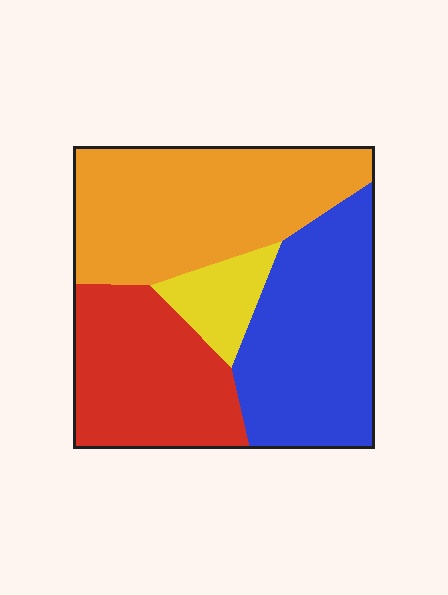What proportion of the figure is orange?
Orange takes up between a third and a half of the figure.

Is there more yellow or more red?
Red.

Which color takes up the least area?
Yellow, at roughly 10%.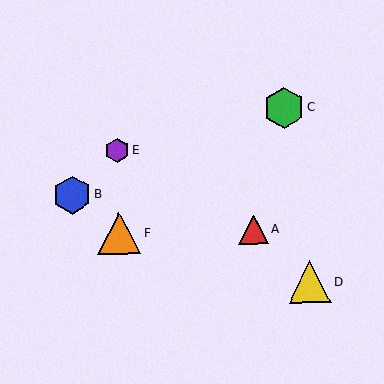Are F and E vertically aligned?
Yes, both are at x≈119.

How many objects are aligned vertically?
2 objects (E, F) are aligned vertically.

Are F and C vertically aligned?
No, F is at x≈119 and C is at x≈284.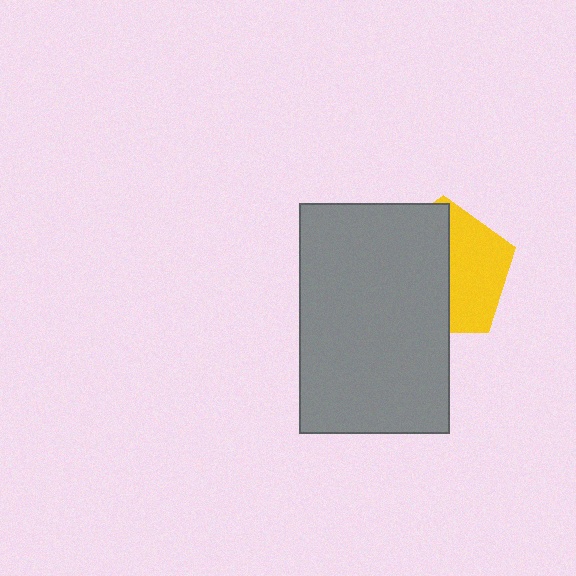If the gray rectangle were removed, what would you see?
You would see the complete yellow pentagon.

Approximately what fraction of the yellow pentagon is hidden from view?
Roughly 55% of the yellow pentagon is hidden behind the gray rectangle.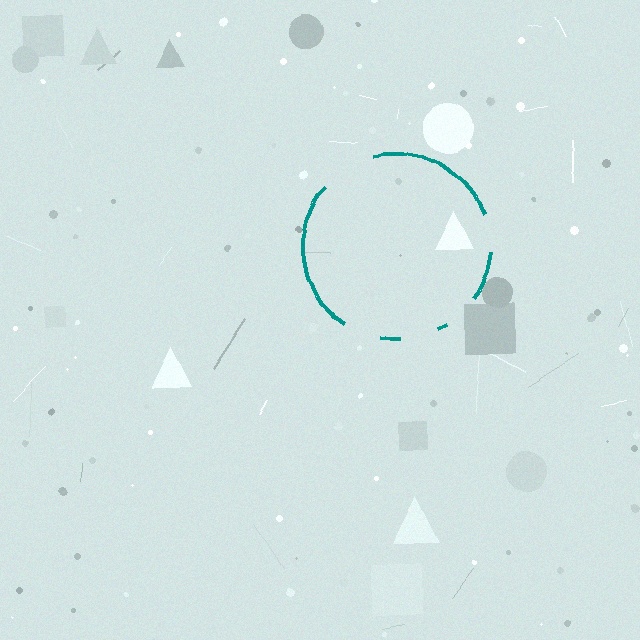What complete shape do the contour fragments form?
The contour fragments form a circle.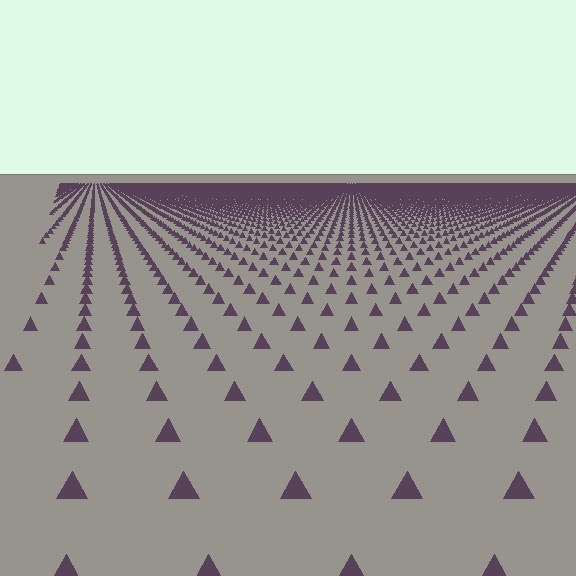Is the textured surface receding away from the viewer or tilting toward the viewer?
The surface is receding away from the viewer. Texture elements get smaller and denser toward the top.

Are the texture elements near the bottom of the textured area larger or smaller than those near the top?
Larger. Near the bottom, elements are closer to the viewer and appear at a bigger on-screen size.